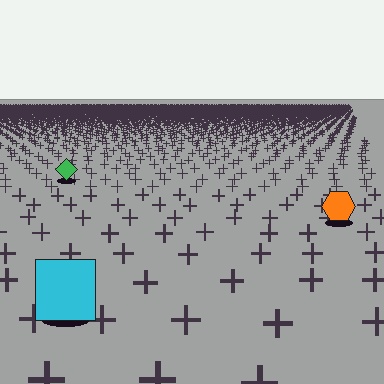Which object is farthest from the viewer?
The green diamond is farthest from the viewer. It appears smaller and the ground texture around it is denser.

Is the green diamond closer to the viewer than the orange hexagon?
No. The orange hexagon is closer — you can tell from the texture gradient: the ground texture is coarser near it.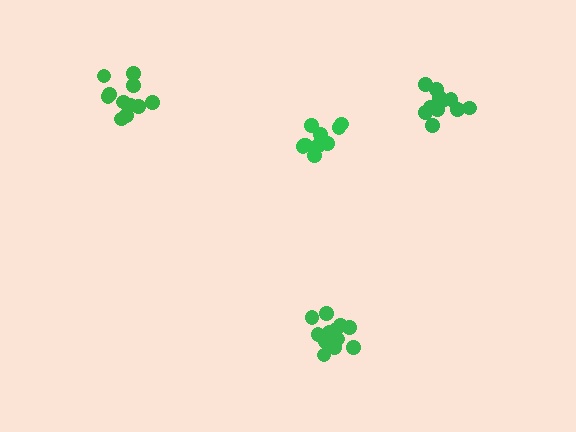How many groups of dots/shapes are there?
There are 4 groups.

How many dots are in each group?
Group 1: 13 dots, Group 2: 11 dots, Group 3: 11 dots, Group 4: 11 dots (46 total).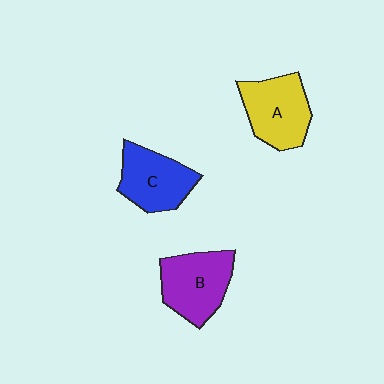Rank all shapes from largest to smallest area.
From largest to smallest: B (purple), A (yellow), C (blue).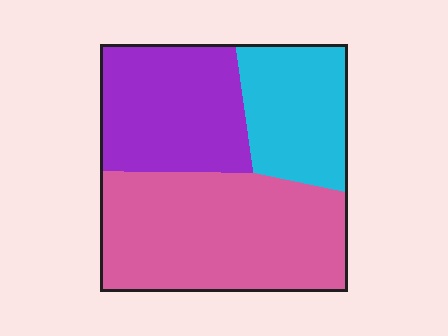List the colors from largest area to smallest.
From largest to smallest: pink, purple, cyan.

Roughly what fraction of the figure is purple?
Purple takes up between a quarter and a half of the figure.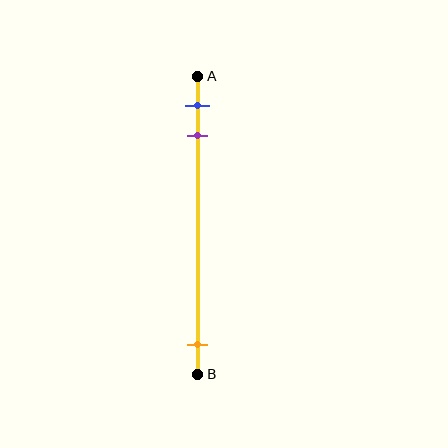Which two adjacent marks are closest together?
The blue and purple marks are the closest adjacent pair.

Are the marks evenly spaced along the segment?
No, the marks are not evenly spaced.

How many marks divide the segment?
There are 3 marks dividing the segment.